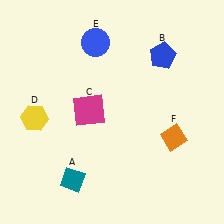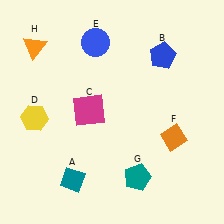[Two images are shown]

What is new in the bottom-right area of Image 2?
A teal pentagon (G) was added in the bottom-right area of Image 2.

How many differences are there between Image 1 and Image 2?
There are 2 differences between the two images.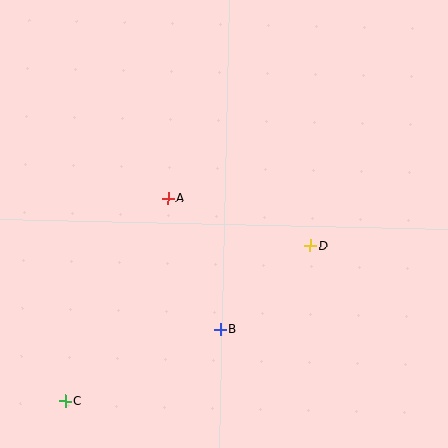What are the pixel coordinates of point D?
Point D is at (310, 246).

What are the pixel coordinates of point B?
Point B is at (220, 329).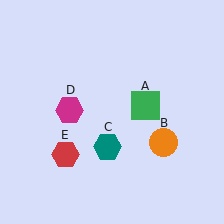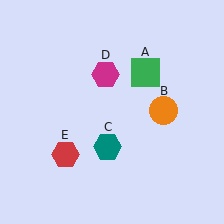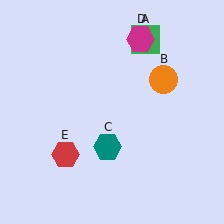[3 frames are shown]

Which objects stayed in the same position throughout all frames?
Teal hexagon (object C) and red hexagon (object E) remained stationary.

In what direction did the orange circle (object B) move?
The orange circle (object B) moved up.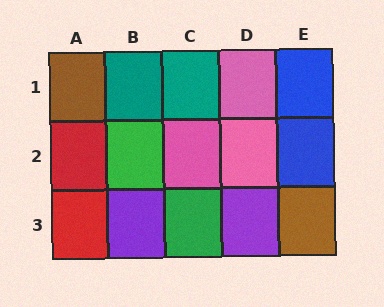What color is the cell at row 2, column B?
Green.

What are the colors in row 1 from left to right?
Brown, teal, teal, pink, blue.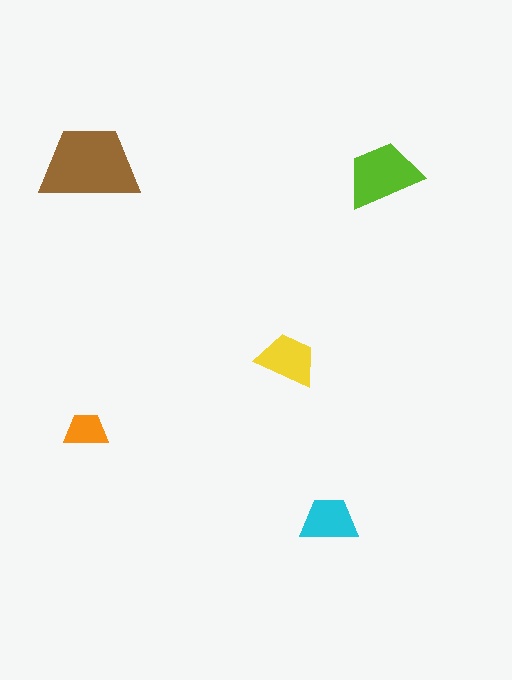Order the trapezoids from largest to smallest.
the brown one, the lime one, the yellow one, the cyan one, the orange one.